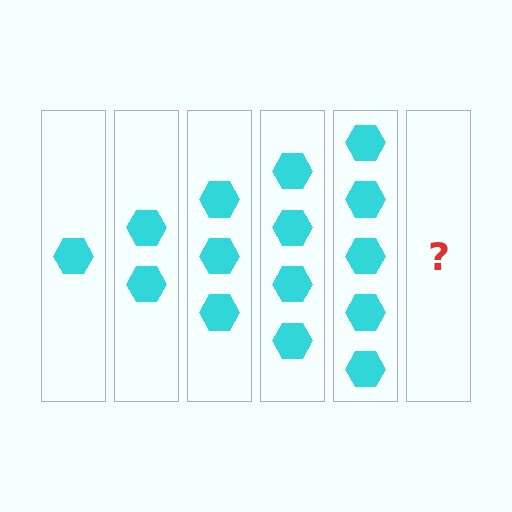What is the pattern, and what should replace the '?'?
The pattern is that each step adds one more hexagon. The '?' should be 6 hexagons.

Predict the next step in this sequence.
The next step is 6 hexagons.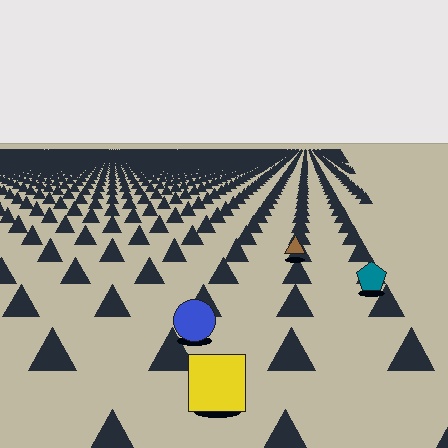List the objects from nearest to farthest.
From nearest to farthest: the yellow square, the blue circle, the teal pentagon, the brown triangle.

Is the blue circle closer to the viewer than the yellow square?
No. The yellow square is closer — you can tell from the texture gradient: the ground texture is coarser near it.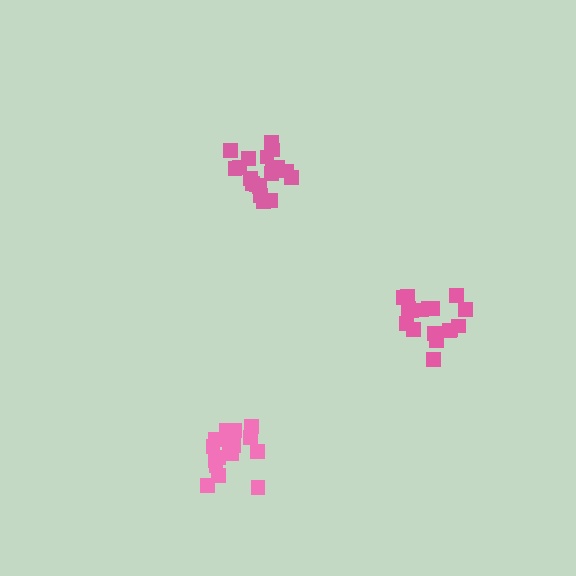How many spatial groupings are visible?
There are 3 spatial groupings.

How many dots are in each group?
Group 1: 18 dots, Group 2: 19 dots, Group 3: 17 dots (54 total).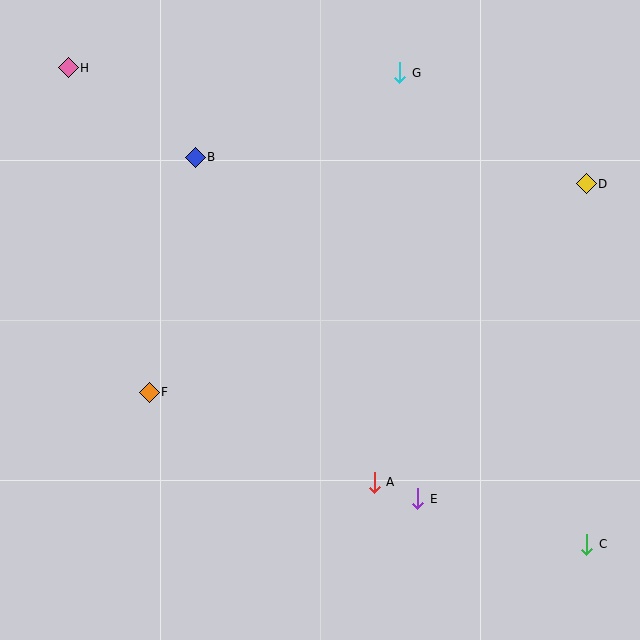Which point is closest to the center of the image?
Point A at (374, 482) is closest to the center.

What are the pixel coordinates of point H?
Point H is at (68, 68).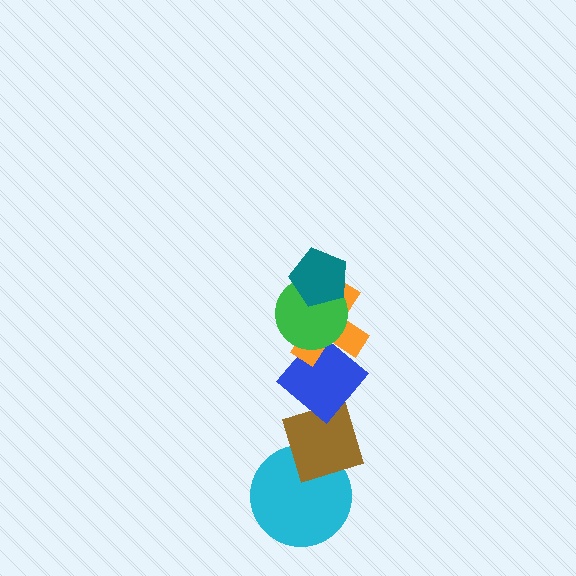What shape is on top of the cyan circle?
The brown diamond is on top of the cyan circle.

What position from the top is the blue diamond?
The blue diamond is 4th from the top.